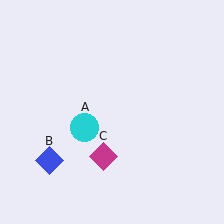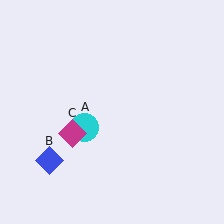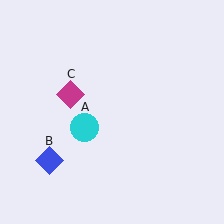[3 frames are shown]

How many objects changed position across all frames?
1 object changed position: magenta diamond (object C).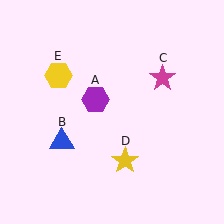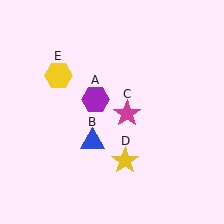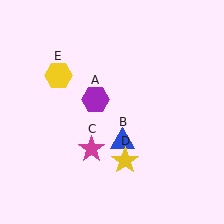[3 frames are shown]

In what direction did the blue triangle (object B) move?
The blue triangle (object B) moved right.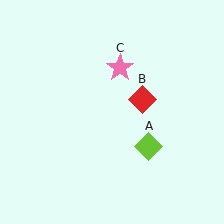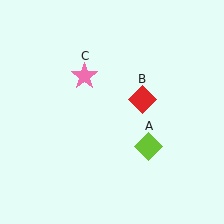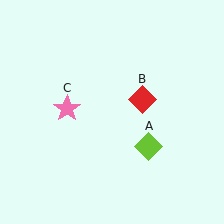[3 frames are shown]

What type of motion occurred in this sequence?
The pink star (object C) rotated counterclockwise around the center of the scene.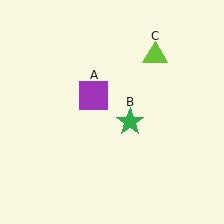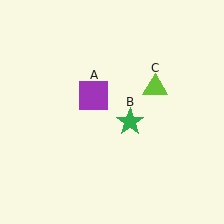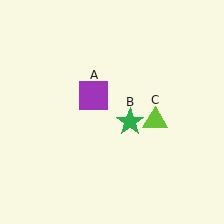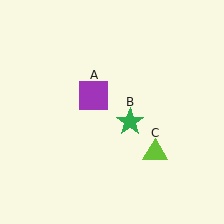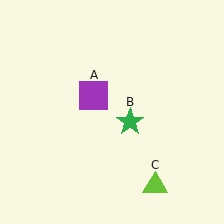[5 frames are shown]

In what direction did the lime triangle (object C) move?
The lime triangle (object C) moved down.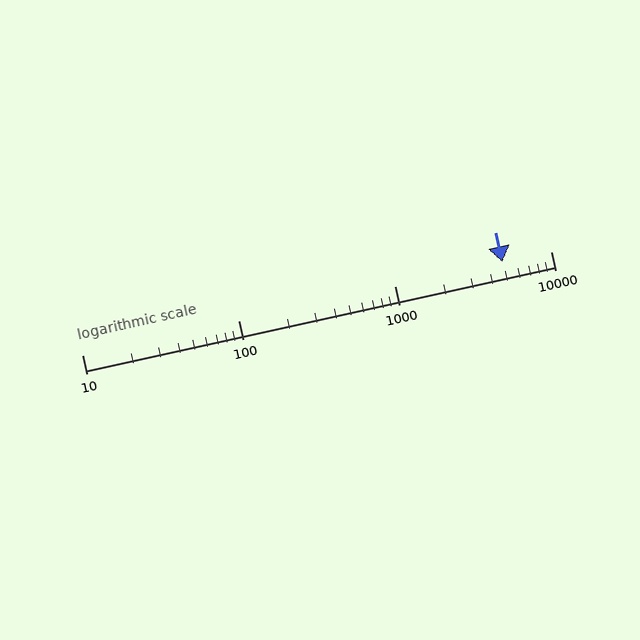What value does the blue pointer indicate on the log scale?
The pointer indicates approximately 4900.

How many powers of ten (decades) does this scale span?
The scale spans 3 decades, from 10 to 10000.